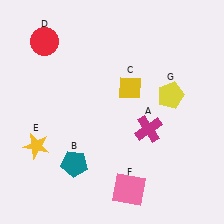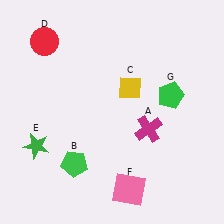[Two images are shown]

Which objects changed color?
B changed from teal to green. E changed from yellow to green. G changed from yellow to green.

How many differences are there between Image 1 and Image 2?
There are 3 differences between the two images.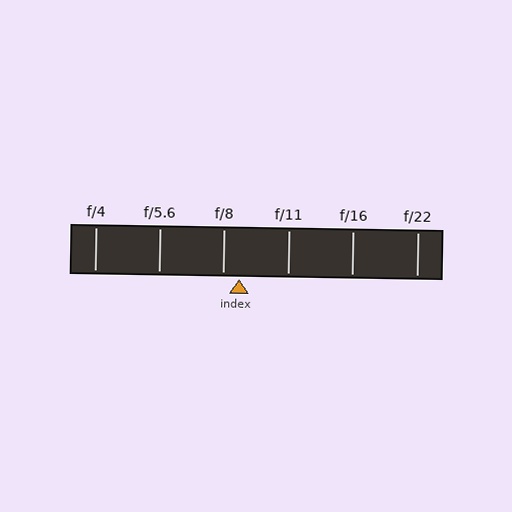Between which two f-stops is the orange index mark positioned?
The index mark is between f/8 and f/11.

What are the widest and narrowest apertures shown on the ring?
The widest aperture shown is f/4 and the narrowest is f/22.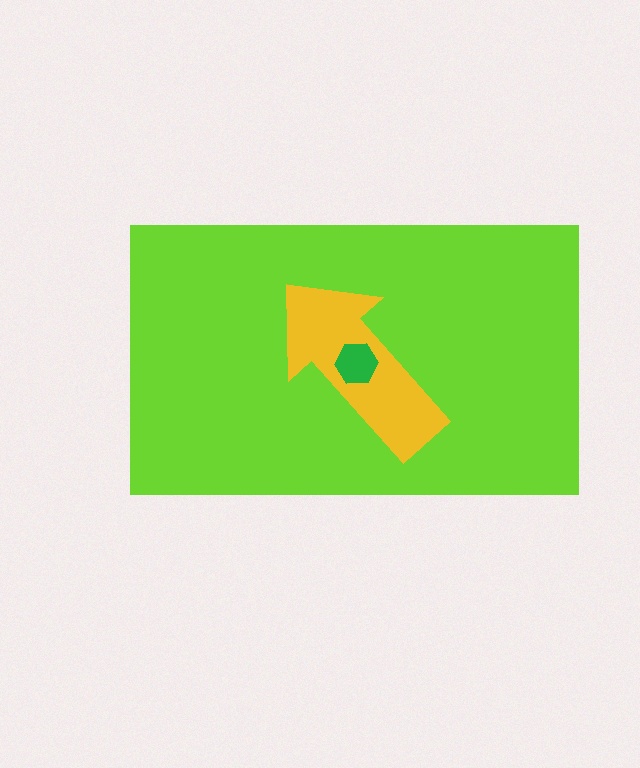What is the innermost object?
The green hexagon.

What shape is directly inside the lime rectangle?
The yellow arrow.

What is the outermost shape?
The lime rectangle.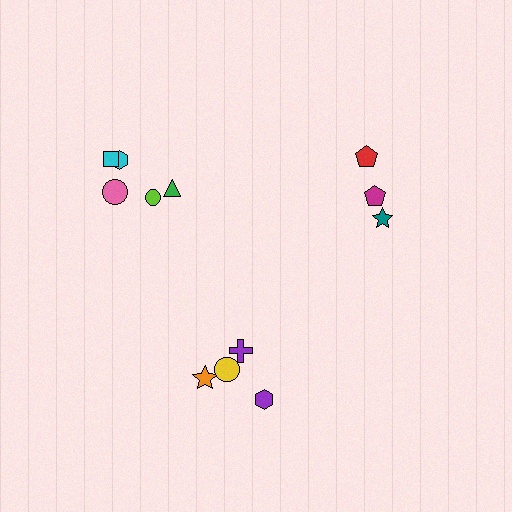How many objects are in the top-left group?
There are 5 objects.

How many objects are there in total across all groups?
There are 12 objects.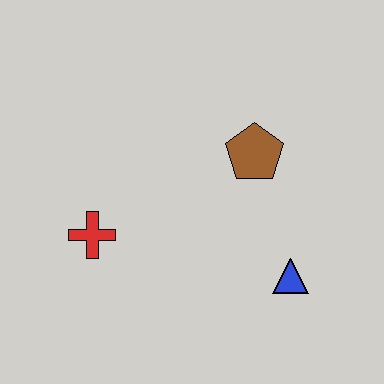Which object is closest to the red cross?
The brown pentagon is closest to the red cross.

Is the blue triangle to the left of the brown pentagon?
No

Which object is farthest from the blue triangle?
The red cross is farthest from the blue triangle.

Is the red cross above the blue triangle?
Yes